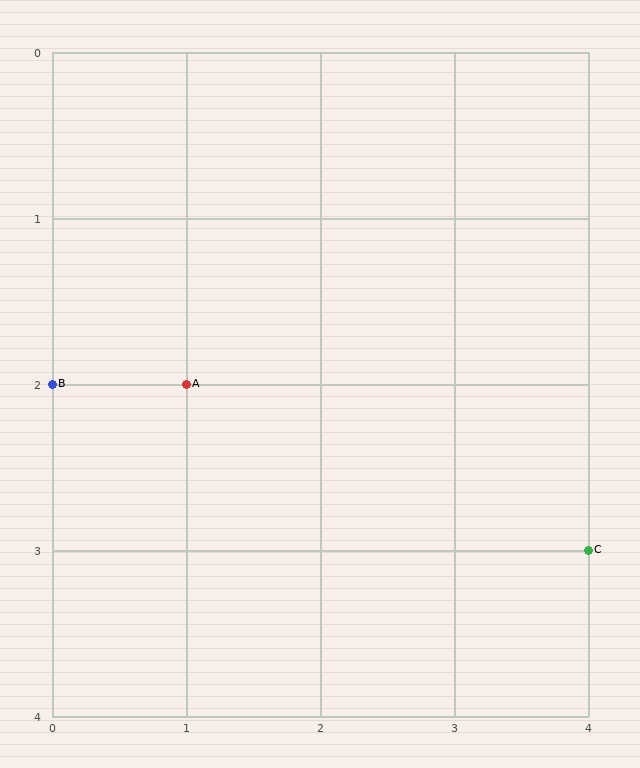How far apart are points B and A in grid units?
Points B and A are 1 column apart.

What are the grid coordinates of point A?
Point A is at grid coordinates (1, 2).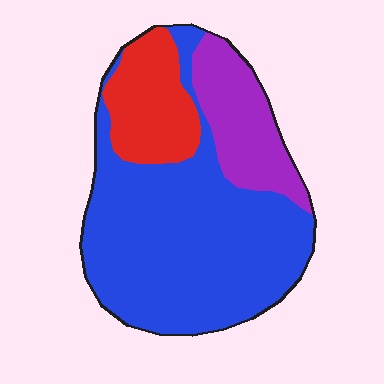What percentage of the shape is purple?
Purple covers 19% of the shape.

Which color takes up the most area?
Blue, at roughly 65%.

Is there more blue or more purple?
Blue.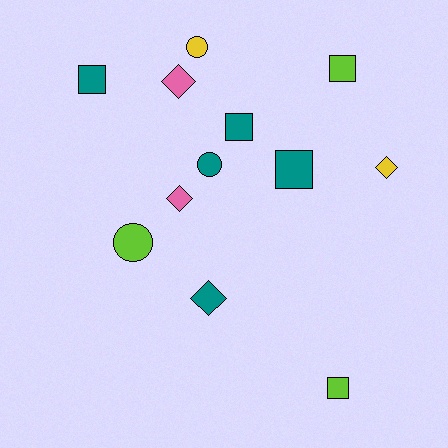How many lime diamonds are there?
There are no lime diamonds.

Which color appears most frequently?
Teal, with 5 objects.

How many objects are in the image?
There are 12 objects.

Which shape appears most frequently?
Square, with 5 objects.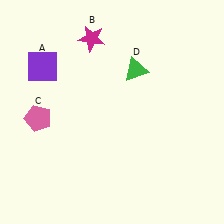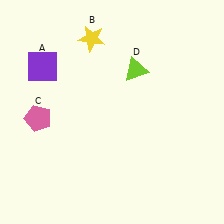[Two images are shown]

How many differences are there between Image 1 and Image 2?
There are 2 differences between the two images.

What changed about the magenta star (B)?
In Image 1, B is magenta. In Image 2, it changed to yellow.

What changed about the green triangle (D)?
In Image 1, D is green. In Image 2, it changed to lime.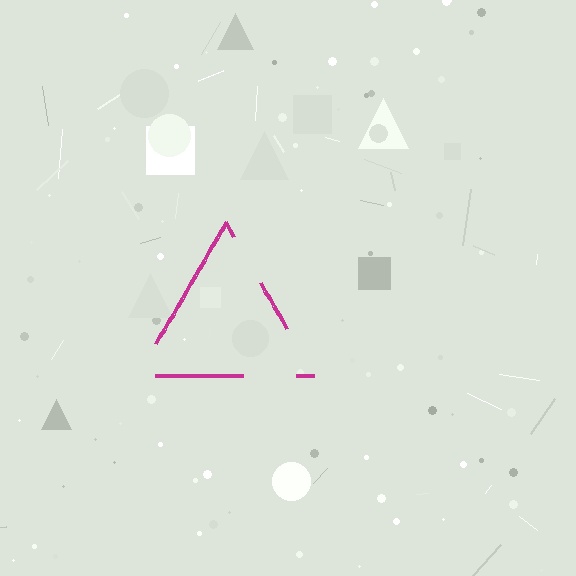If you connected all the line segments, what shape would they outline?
They would outline a triangle.